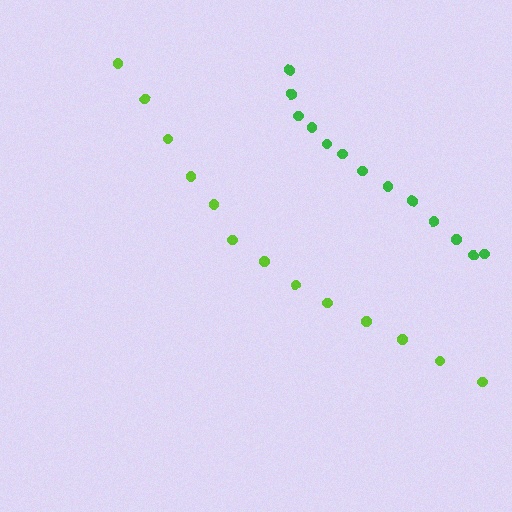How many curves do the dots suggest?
There are 2 distinct paths.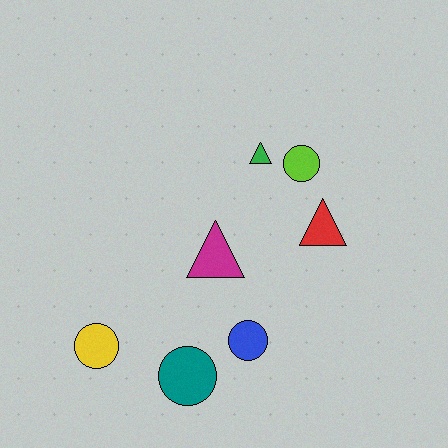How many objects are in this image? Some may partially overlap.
There are 7 objects.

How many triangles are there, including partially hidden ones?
There are 3 triangles.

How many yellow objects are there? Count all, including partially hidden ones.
There is 1 yellow object.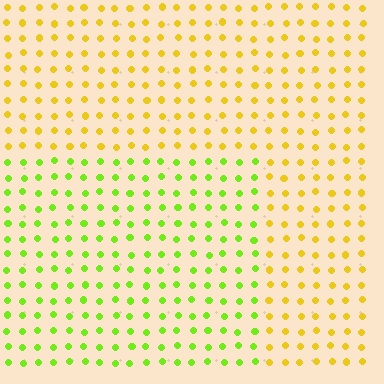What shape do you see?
I see a rectangle.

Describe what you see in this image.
The image is filled with small yellow elements in a uniform arrangement. A rectangle-shaped region is visible where the elements are tinted to a slightly different hue, forming a subtle color boundary.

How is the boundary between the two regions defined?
The boundary is defined purely by a slight shift in hue (about 45 degrees). Spacing, size, and orientation are identical on both sides.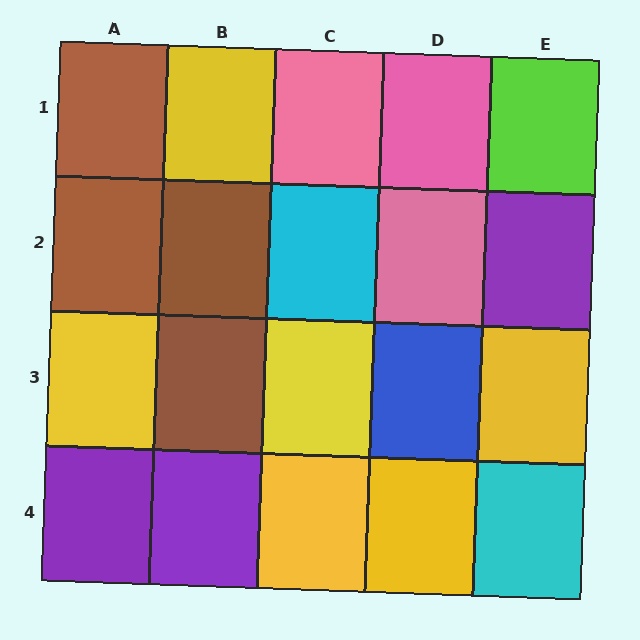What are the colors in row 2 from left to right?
Brown, brown, cyan, pink, purple.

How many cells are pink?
3 cells are pink.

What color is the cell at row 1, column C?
Pink.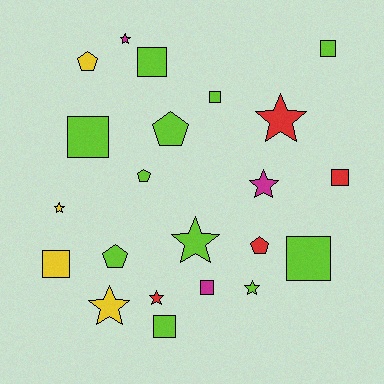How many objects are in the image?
There are 22 objects.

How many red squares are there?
There is 1 red square.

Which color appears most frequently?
Lime, with 11 objects.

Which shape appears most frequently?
Square, with 9 objects.